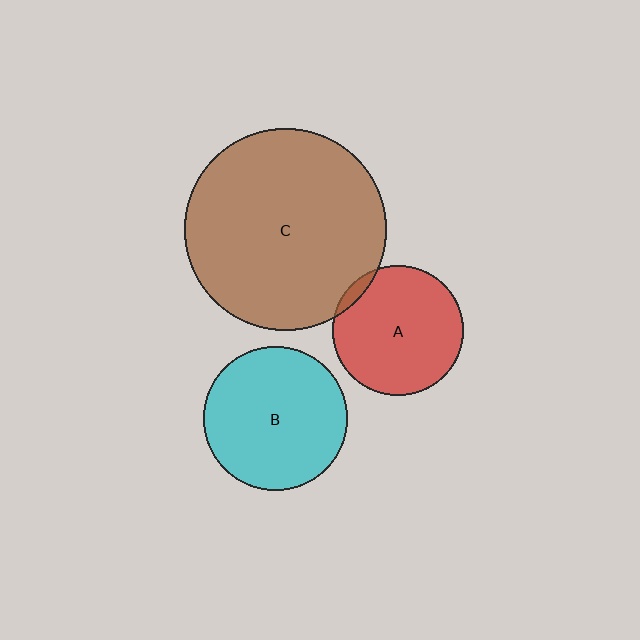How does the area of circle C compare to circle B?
Approximately 2.0 times.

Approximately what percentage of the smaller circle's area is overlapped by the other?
Approximately 5%.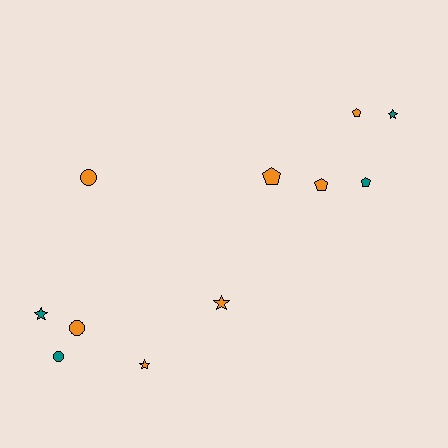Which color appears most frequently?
Orange, with 7 objects.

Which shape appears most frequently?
Star, with 4 objects.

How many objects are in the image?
There are 11 objects.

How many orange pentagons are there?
There are 3 orange pentagons.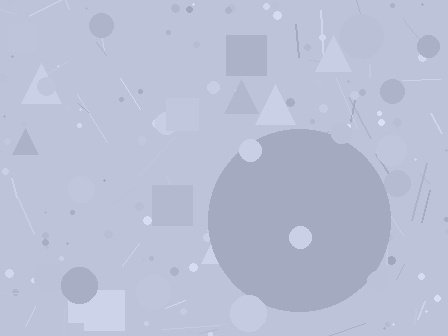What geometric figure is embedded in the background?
A circle is embedded in the background.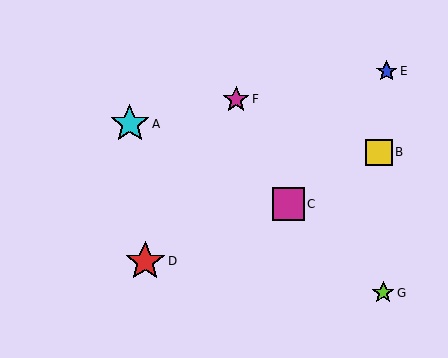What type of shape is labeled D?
Shape D is a red star.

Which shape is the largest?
The red star (labeled D) is the largest.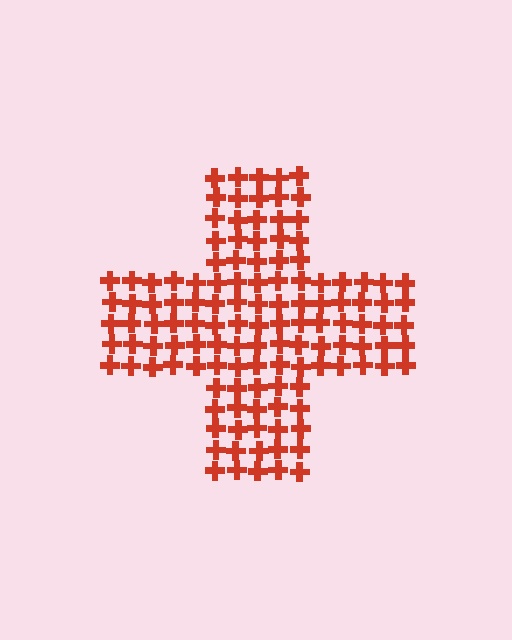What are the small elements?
The small elements are crosses.